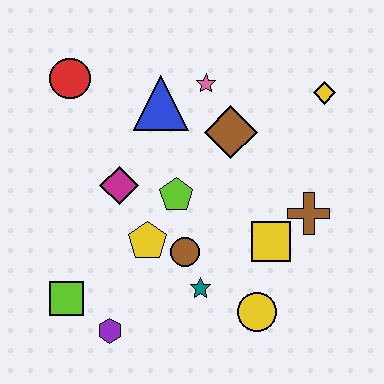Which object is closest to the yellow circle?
The teal star is closest to the yellow circle.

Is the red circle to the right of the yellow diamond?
No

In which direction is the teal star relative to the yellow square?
The teal star is to the left of the yellow square.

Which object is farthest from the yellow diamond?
The lime square is farthest from the yellow diamond.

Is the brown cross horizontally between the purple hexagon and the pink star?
No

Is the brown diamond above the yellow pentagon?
Yes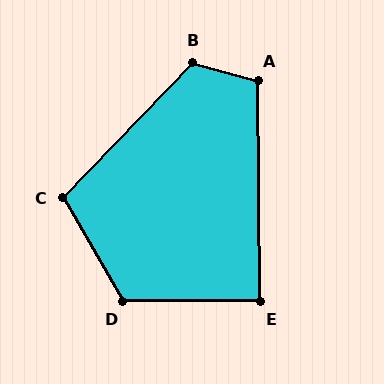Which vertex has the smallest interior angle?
E, at approximately 89 degrees.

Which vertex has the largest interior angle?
D, at approximately 120 degrees.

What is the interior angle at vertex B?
Approximately 118 degrees (obtuse).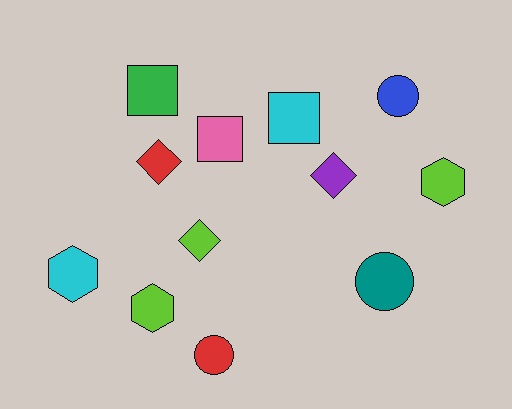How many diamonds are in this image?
There are 3 diamonds.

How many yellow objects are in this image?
There are no yellow objects.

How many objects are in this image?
There are 12 objects.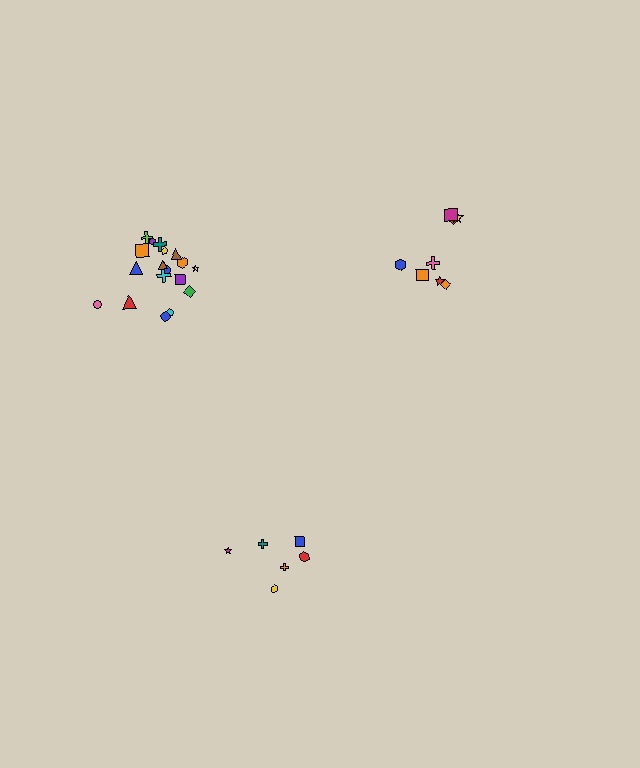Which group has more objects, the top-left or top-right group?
The top-left group.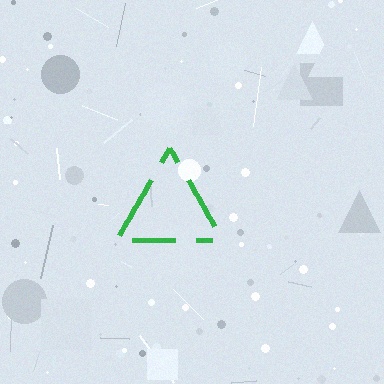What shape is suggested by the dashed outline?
The dashed outline suggests a triangle.